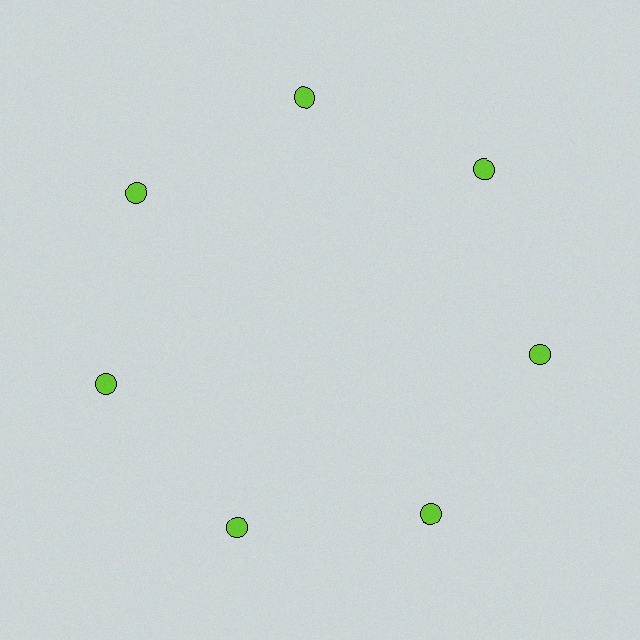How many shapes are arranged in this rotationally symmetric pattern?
There are 7 shapes, arranged in 7 groups of 1.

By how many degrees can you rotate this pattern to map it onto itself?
The pattern maps onto itself every 51 degrees of rotation.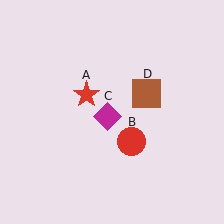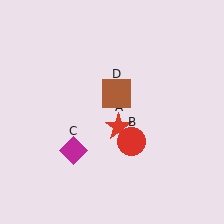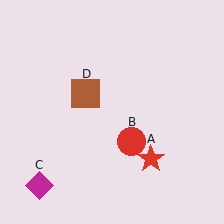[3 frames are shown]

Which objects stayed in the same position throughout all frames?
Red circle (object B) remained stationary.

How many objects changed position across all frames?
3 objects changed position: red star (object A), magenta diamond (object C), brown square (object D).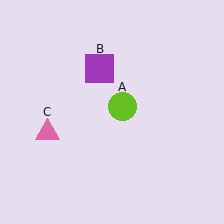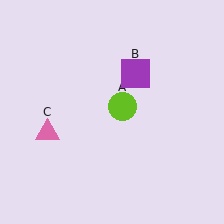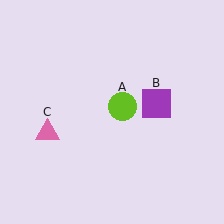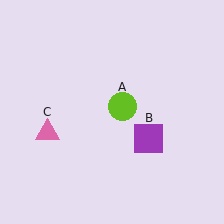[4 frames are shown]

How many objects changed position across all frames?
1 object changed position: purple square (object B).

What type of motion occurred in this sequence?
The purple square (object B) rotated clockwise around the center of the scene.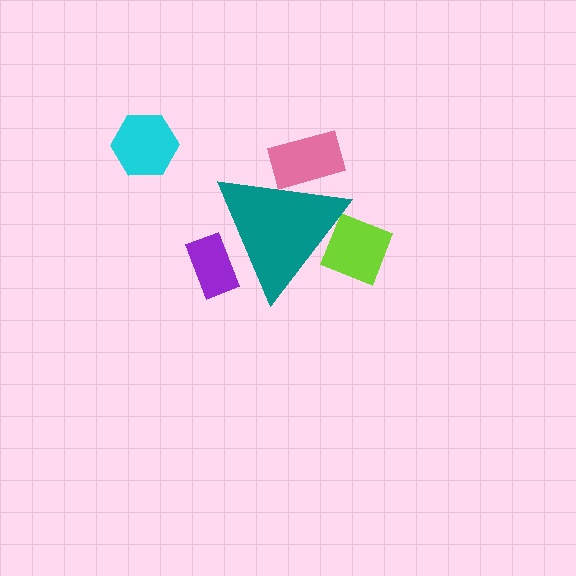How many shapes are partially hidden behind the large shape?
3 shapes are partially hidden.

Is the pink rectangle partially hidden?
Yes, the pink rectangle is partially hidden behind the teal triangle.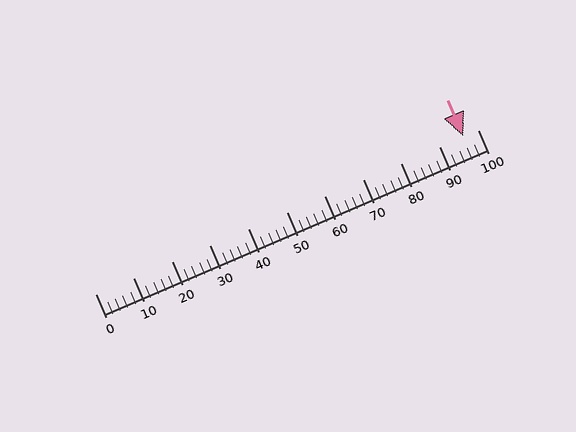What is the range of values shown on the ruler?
The ruler shows values from 0 to 100.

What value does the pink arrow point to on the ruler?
The pink arrow points to approximately 96.